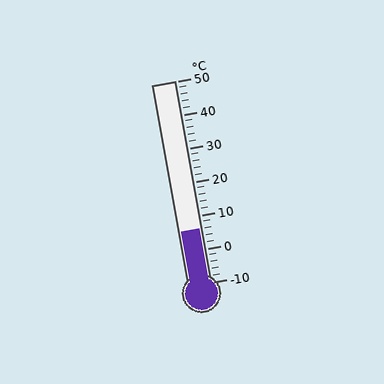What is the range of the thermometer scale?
The thermometer scale ranges from -10°C to 50°C.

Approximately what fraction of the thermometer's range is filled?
The thermometer is filled to approximately 25% of its range.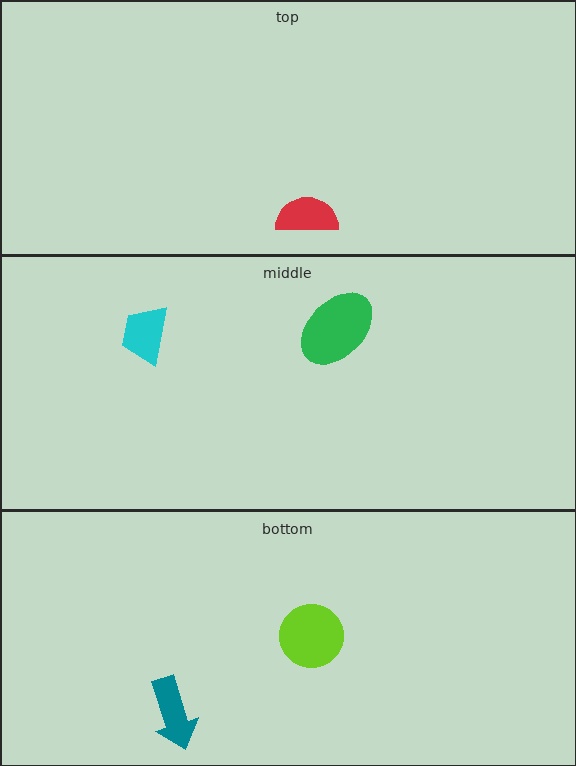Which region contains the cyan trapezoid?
The middle region.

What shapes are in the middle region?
The cyan trapezoid, the green ellipse.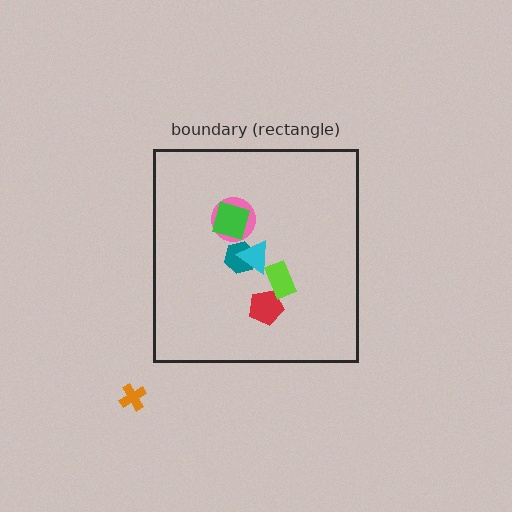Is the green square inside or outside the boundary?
Inside.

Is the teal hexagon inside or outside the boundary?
Inside.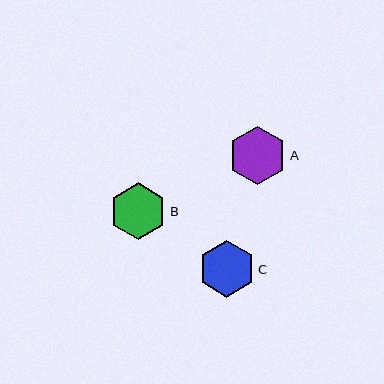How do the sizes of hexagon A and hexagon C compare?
Hexagon A and hexagon C are approximately the same size.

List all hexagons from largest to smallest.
From largest to smallest: A, B, C.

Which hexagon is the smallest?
Hexagon C is the smallest with a size of approximately 57 pixels.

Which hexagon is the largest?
Hexagon A is the largest with a size of approximately 58 pixels.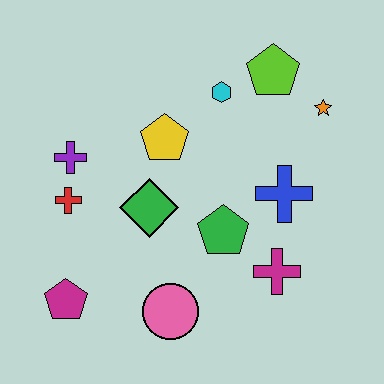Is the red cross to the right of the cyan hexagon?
No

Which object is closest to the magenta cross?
The green pentagon is closest to the magenta cross.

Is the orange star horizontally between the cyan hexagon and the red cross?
No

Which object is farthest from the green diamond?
The orange star is farthest from the green diamond.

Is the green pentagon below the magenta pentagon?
No